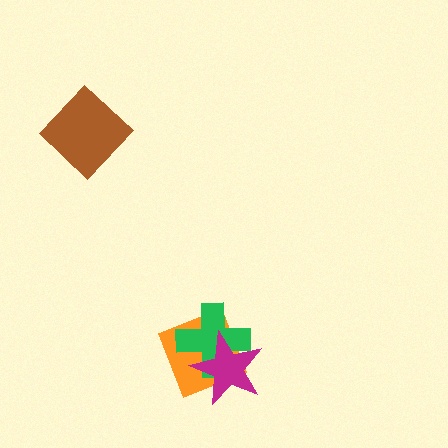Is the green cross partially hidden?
Yes, it is partially covered by another shape.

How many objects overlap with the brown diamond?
0 objects overlap with the brown diamond.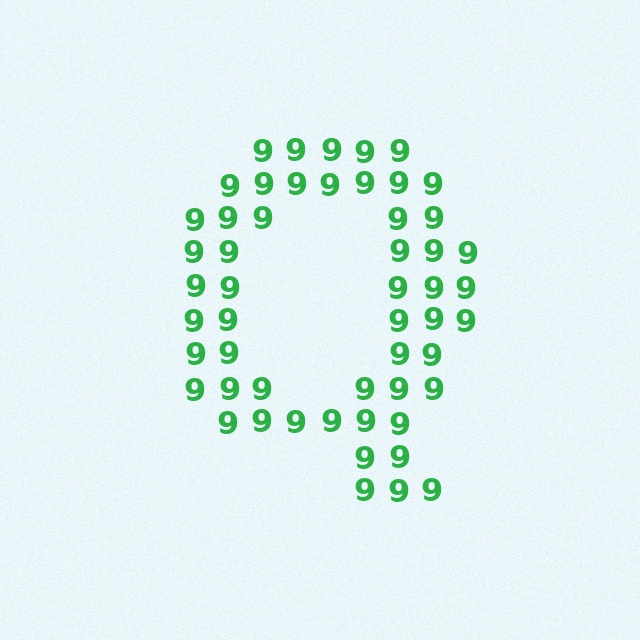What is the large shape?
The large shape is the letter Q.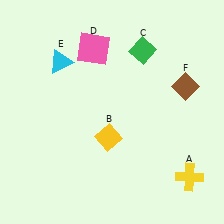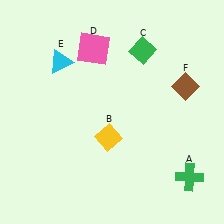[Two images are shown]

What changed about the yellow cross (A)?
In Image 1, A is yellow. In Image 2, it changed to green.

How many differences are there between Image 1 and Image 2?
There is 1 difference between the two images.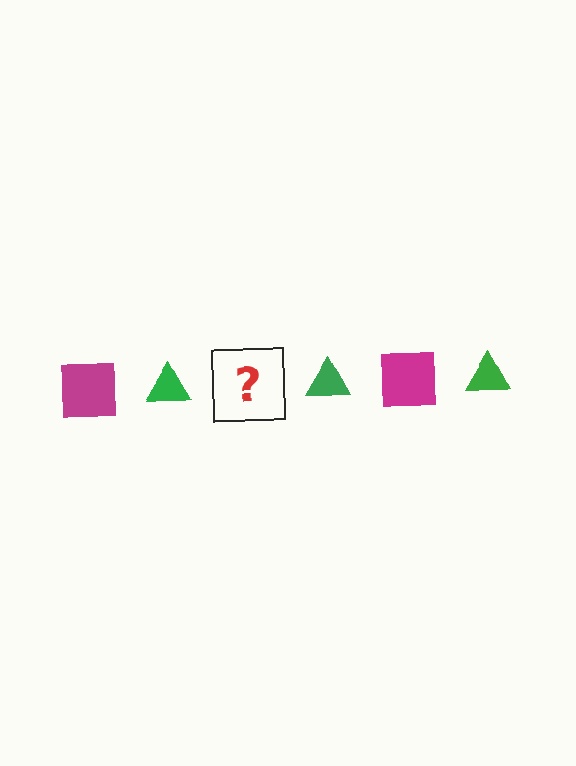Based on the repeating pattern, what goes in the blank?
The blank should be a magenta square.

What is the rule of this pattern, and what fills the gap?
The rule is that the pattern alternates between magenta square and green triangle. The gap should be filled with a magenta square.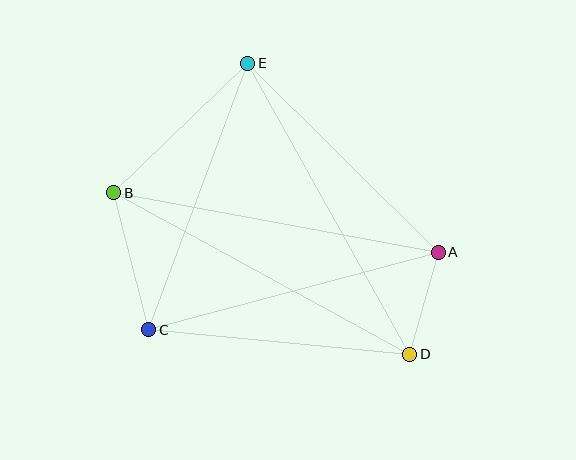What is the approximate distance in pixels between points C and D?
The distance between C and D is approximately 262 pixels.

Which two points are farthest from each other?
Points B and D are farthest from each other.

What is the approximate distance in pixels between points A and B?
The distance between A and B is approximately 330 pixels.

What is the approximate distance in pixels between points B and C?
The distance between B and C is approximately 141 pixels.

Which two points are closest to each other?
Points A and D are closest to each other.